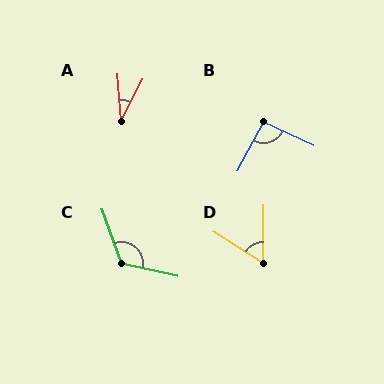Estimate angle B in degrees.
Approximately 93 degrees.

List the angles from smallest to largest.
A (31°), D (58°), B (93°), C (122°).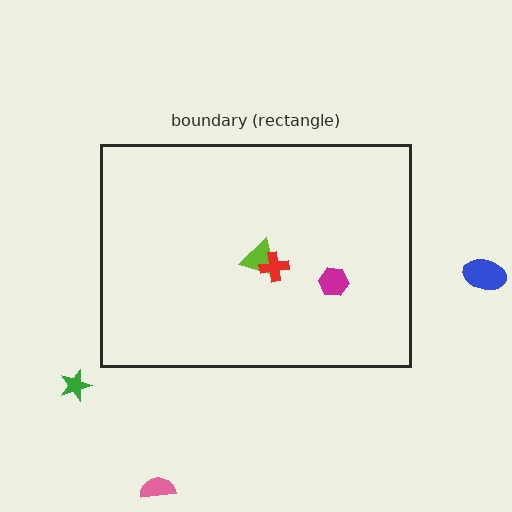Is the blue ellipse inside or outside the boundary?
Outside.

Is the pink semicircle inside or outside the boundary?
Outside.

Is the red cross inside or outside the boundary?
Inside.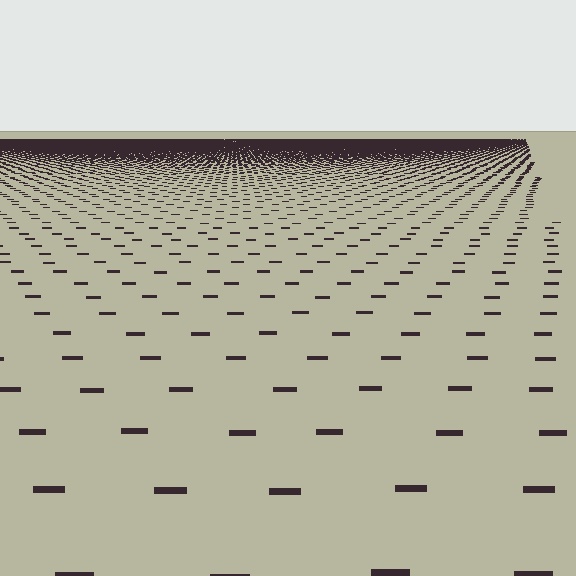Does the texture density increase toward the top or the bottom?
Density increases toward the top.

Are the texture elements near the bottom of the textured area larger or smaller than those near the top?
Larger. Near the bottom, elements are closer to the viewer and appear at a bigger on-screen size.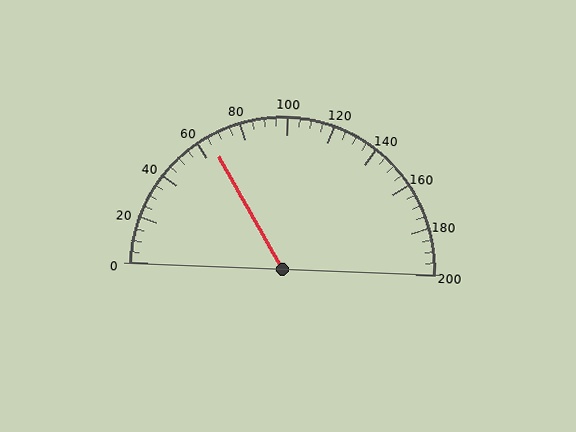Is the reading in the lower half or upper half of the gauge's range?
The reading is in the lower half of the range (0 to 200).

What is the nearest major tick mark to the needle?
The nearest major tick mark is 60.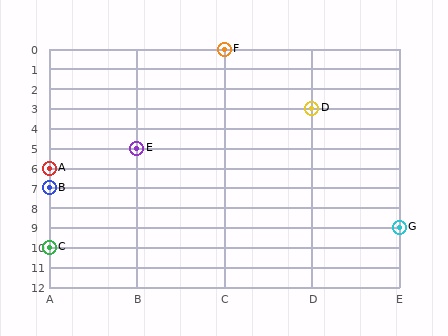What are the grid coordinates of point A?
Point A is at grid coordinates (A, 6).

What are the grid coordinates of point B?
Point B is at grid coordinates (A, 7).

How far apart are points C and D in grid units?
Points C and D are 3 columns and 7 rows apart (about 7.6 grid units diagonally).